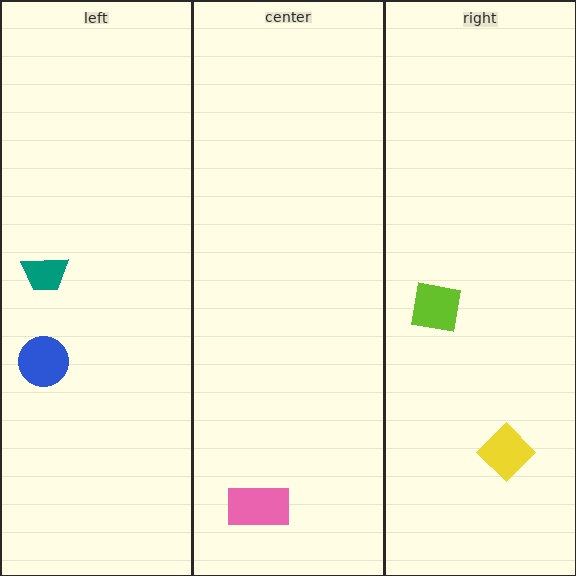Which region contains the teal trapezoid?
The left region.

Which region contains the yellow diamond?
The right region.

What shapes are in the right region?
The yellow diamond, the lime square.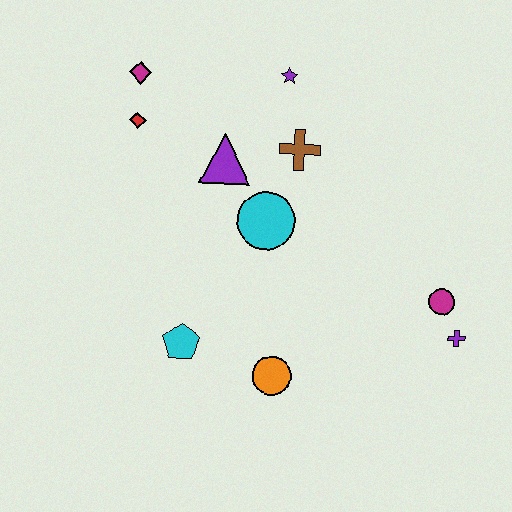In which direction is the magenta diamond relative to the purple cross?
The magenta diamond is to the left of the purple cross.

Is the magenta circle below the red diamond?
Yes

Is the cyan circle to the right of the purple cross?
No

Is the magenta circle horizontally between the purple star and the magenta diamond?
No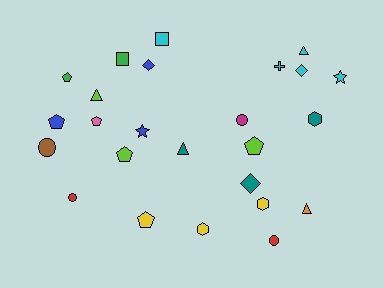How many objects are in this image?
There are 25 objects.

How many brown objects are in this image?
There is 1 brown object.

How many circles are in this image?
There are 4 circles.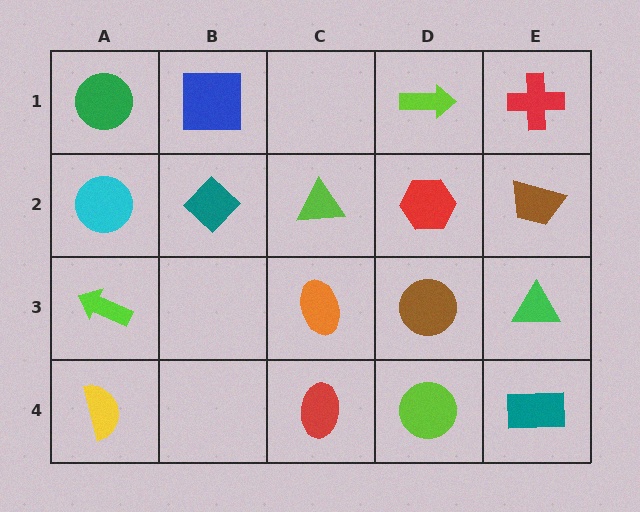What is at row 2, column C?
A lime triangle.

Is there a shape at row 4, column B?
No, that cell is empty.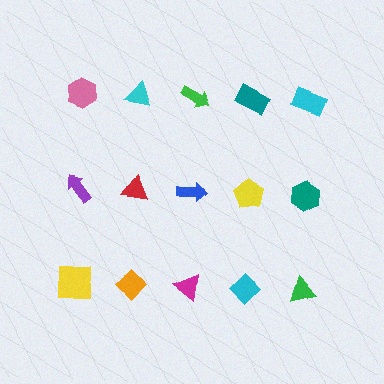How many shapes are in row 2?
5 shapes.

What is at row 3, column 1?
A yellow square.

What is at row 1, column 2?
A cyan triangle.